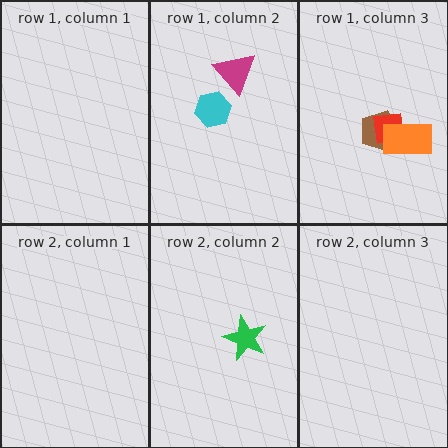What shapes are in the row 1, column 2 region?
The cyan hexagon, the magenta triangle.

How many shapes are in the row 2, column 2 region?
1.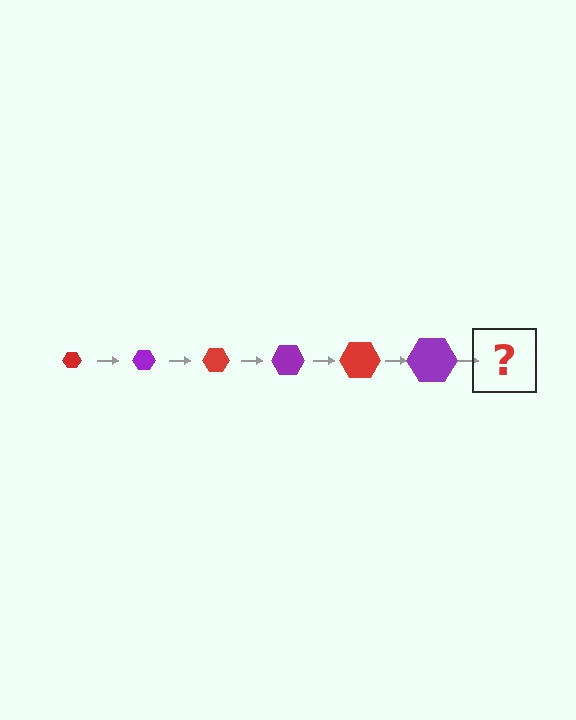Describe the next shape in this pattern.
It should be a red hexagon, larger than the previous one.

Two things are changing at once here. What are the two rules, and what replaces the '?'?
The two rules are that the hexagon grows larger each step and the color cycles through red and purple. The '?' should be a red hexagon, larger than the previous one.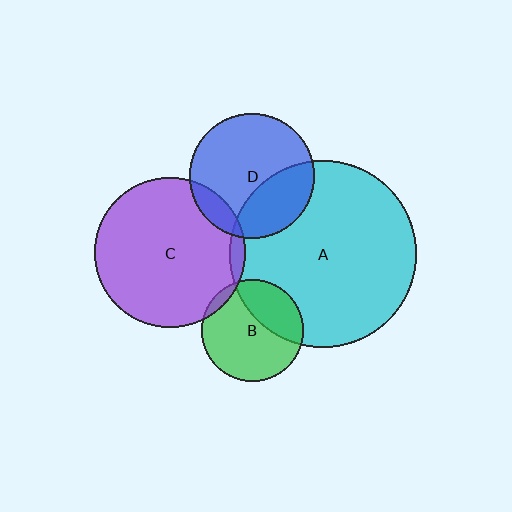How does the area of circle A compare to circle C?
Approximately 1.5 times.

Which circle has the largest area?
Circle A (cyan).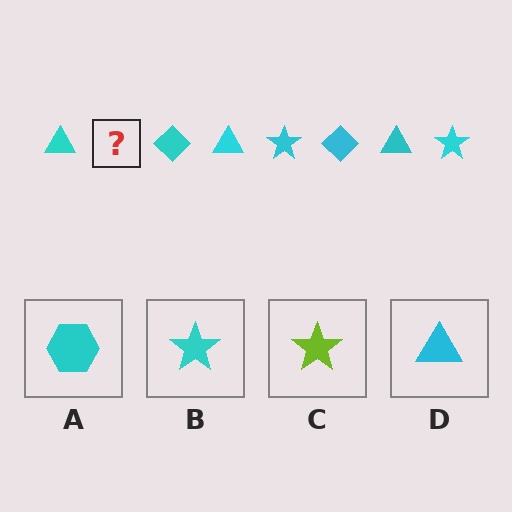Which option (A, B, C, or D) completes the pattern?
B.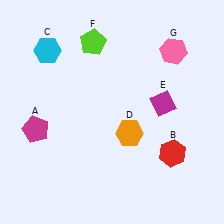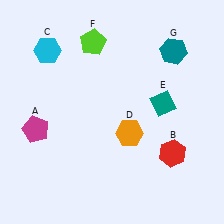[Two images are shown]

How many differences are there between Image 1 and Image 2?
There are 2 differences between the two images.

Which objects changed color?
E changed from magenta to teal. G changed from pink to teal.